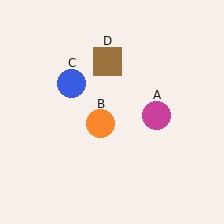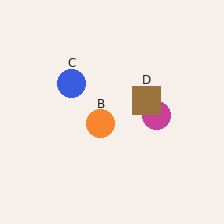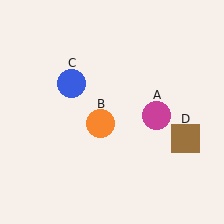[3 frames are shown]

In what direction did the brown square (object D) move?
The brown square (object D) moved down and to the right.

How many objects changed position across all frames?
1 object changed position: brown square (object D).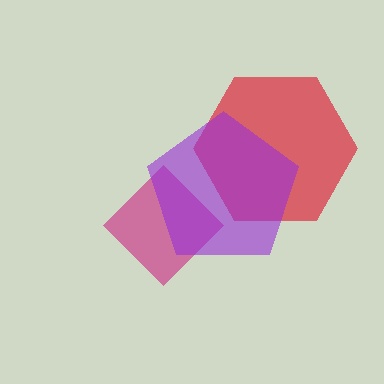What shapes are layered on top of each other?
The layered shapes are: a magenta diamond, a red hexagon, a purple pentagon.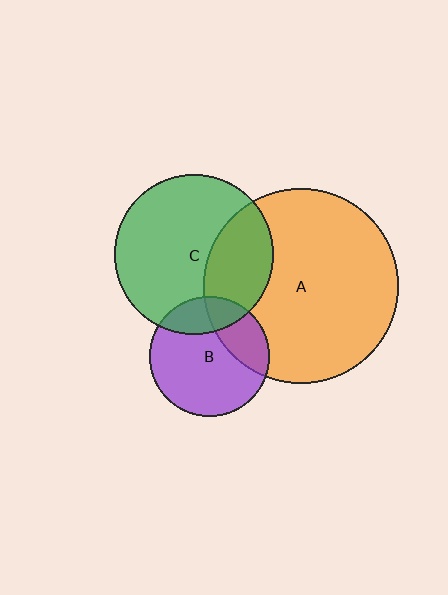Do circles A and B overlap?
Yes.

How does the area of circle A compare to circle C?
Approximately 1.5 times.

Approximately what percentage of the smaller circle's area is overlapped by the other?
Approximately 25%.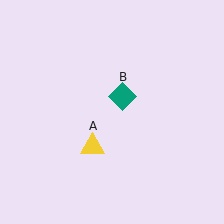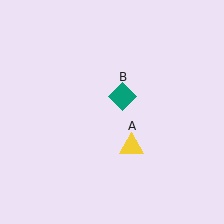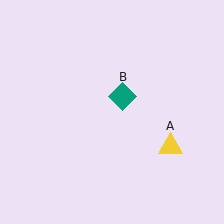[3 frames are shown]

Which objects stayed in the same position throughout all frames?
Teal diamond (object B) remained stationary.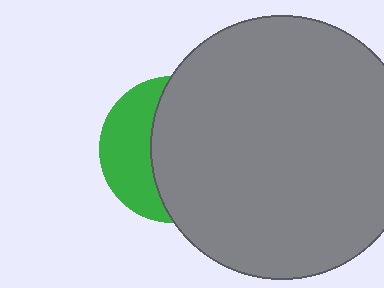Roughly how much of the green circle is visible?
A small part of it is visible (roughly 37%).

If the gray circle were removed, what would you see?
You would see the complete green circle.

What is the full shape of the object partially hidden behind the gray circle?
The partially hidden object is a green circle.